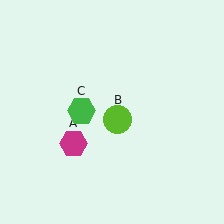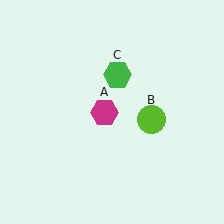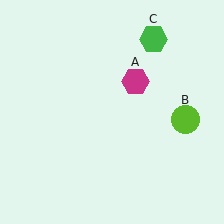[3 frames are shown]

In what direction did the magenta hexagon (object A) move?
The magenta hexagon (object A) moved up and to the right.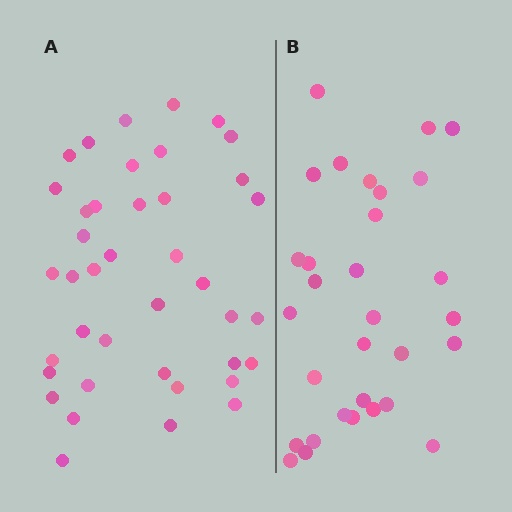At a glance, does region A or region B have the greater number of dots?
Region A (the left region) has more dots.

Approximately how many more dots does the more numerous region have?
Region A has roughly 8 or so more dots than region B.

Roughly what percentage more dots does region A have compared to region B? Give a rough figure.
About 30% more.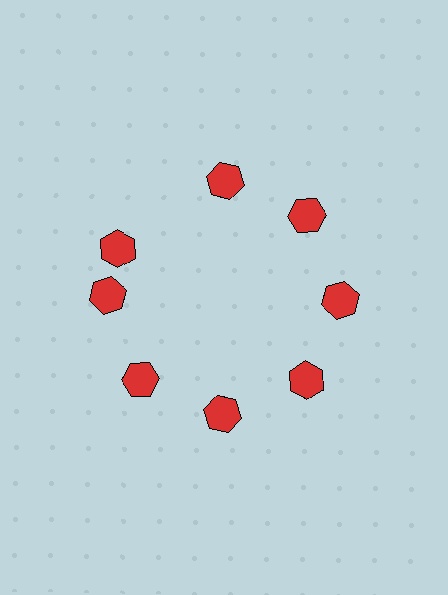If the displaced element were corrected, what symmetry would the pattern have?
It would have 8-fold rotational symmetry — the pattern would map onto itself every 45 degrees.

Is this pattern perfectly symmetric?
No. The 8 red hexagons are arranged in a ring, but one element near the 10 o'clock position is rotated out of alignment along the ring, breaking the 8-fold rotational symmetry.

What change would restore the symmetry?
The symmetry would be restored by rotating it back into even spacing with its neighbors so that all 8 hexagons sit at equal angles and equal distance from the center.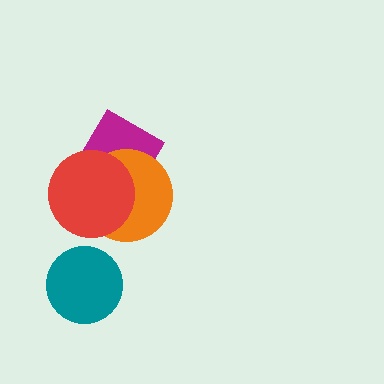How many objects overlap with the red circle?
2 objects overlap with the red circle.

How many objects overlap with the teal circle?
0 objects overlap with the teal circle.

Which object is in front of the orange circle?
The red circle is in front of the orange circle.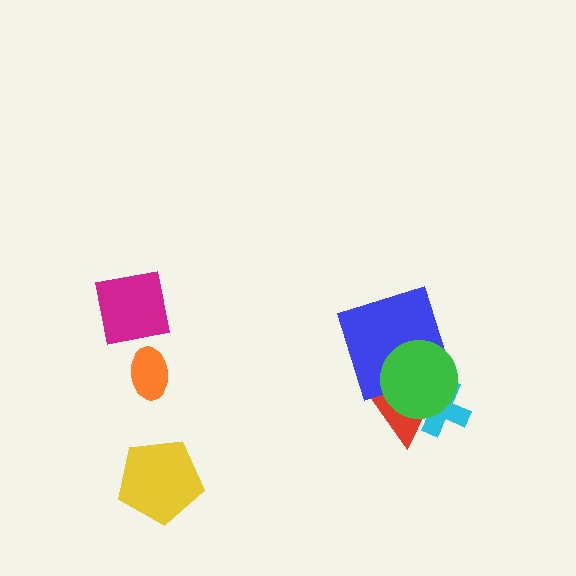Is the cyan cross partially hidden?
Yes, it is partially covered by another shape.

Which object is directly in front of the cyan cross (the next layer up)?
The red triangle is directly in front of the cyan cross.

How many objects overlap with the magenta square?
0 objects overlap with the magenta square.